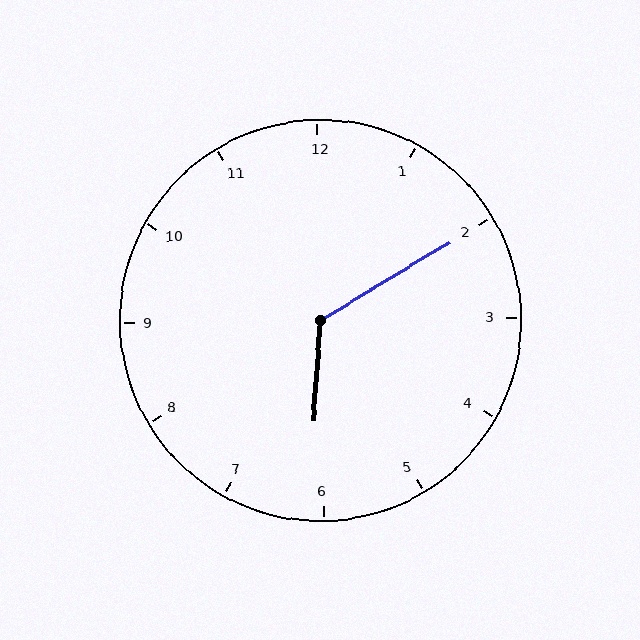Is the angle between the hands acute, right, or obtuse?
It is obtuse.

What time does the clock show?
6:10.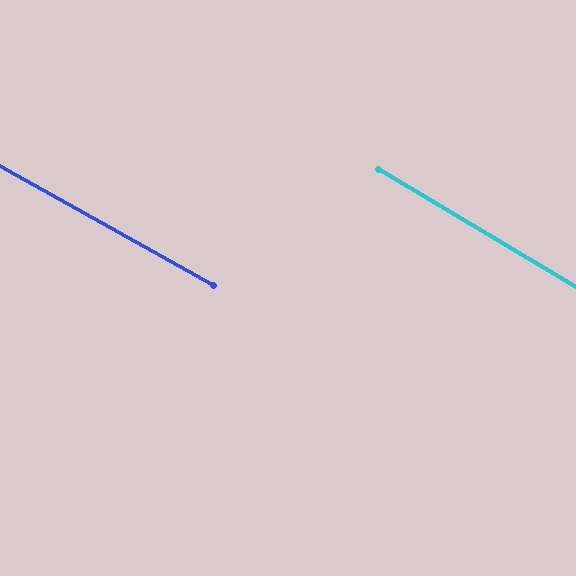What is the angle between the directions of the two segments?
Approximately 2 degrees.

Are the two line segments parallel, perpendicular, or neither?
Parallel — their directions differ by only 1.8°.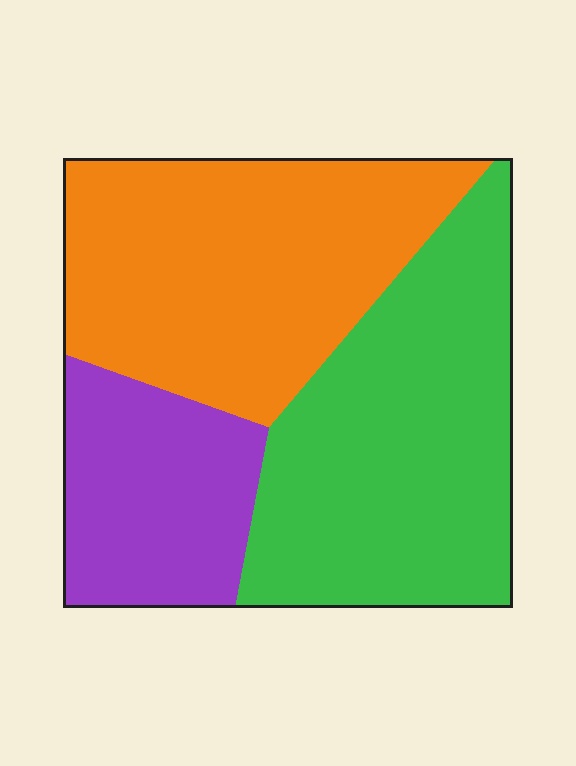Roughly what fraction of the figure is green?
Green covers about 40% of the figure.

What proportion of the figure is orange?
Orange takes up about two fifths (2/5) of the figure.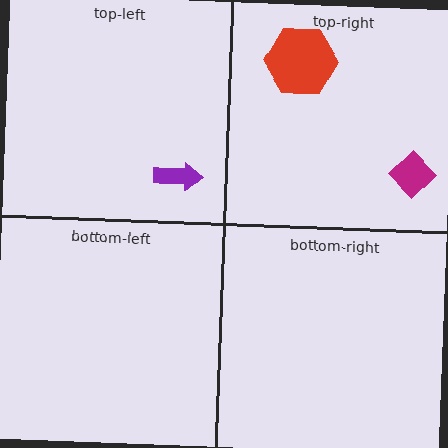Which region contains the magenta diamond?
The top-right region.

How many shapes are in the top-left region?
1.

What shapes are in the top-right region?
The magenta diamond, the red hexagon.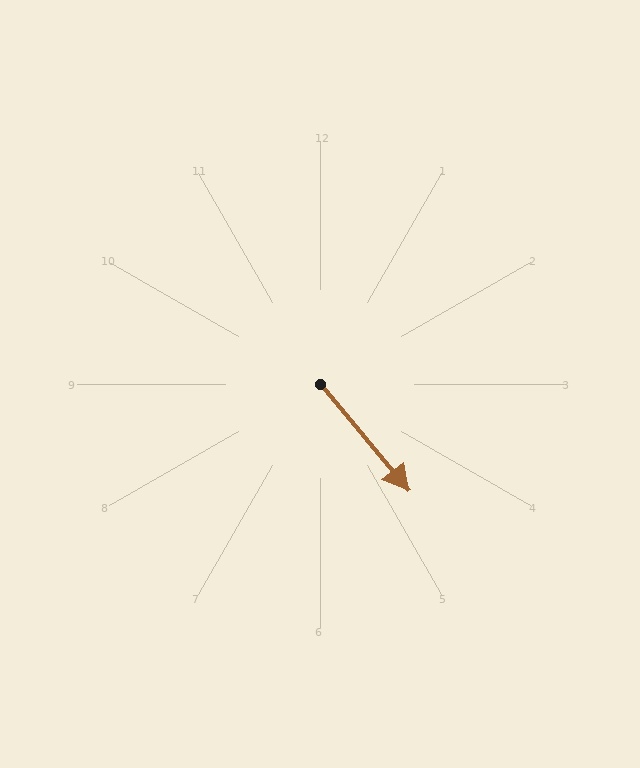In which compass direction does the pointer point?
Southeast.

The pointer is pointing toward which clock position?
Roughly 5 o'clock.